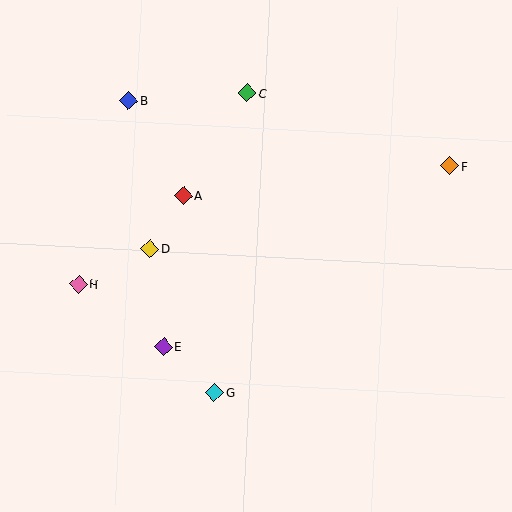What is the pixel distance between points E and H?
The distance between E and H is 106 pixels.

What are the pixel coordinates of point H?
Point H is at (79, 284).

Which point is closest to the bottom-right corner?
Point G is closest to the bottom-right corner.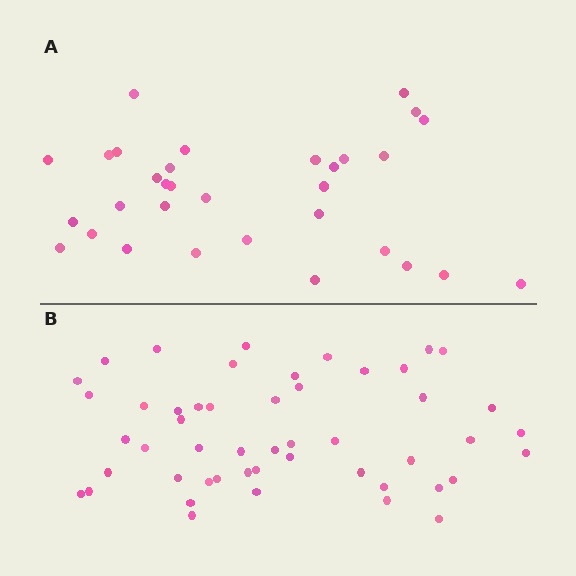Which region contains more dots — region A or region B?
Region B (the bottom region) has more dots.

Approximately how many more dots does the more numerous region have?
Region B has approximately 20 more dots than region A.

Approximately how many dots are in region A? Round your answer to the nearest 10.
About 30 dots. (The exact count is 32, which rounds to 30.)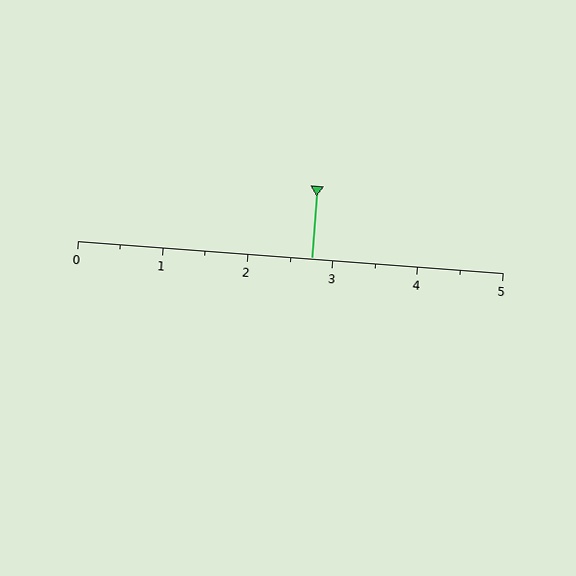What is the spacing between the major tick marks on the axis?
The major ticks are spaced 1 apart.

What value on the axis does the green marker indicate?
The marker indicates approximately 2.8.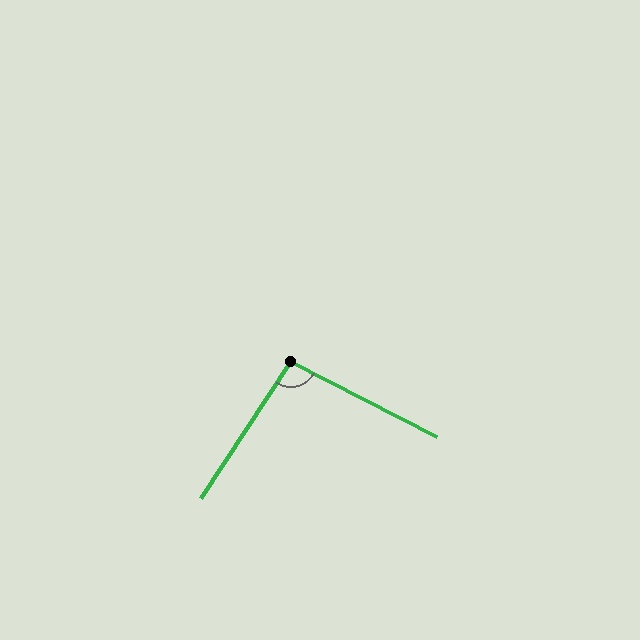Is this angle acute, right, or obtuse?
It is obtuse.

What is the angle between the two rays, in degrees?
Approximately 96 degrees.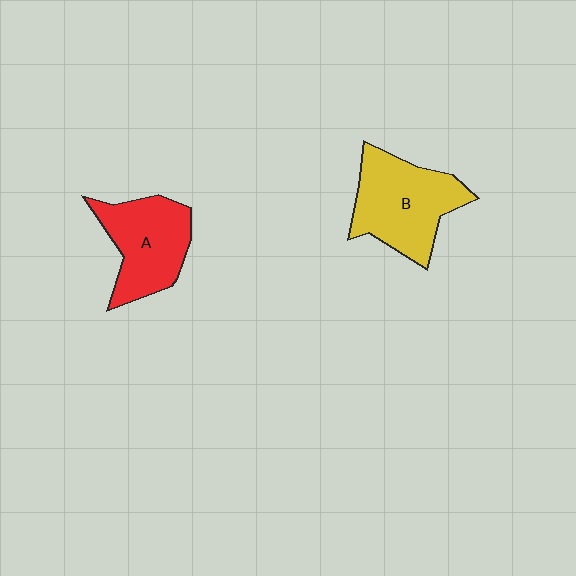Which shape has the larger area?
Shape B (yellow).